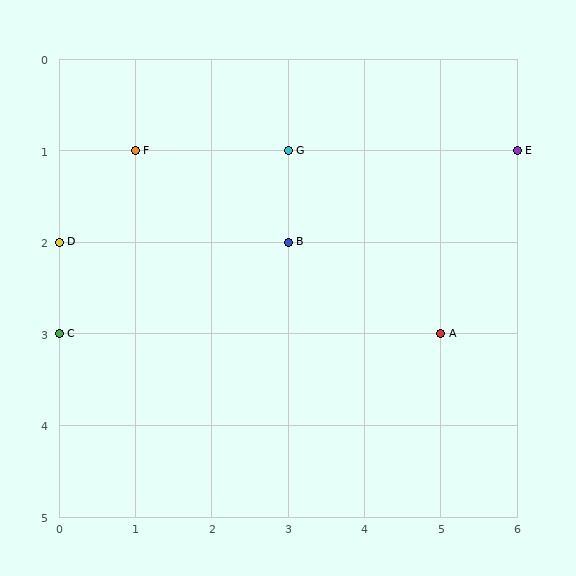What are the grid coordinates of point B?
Point B is at grid coordinates (3, 2).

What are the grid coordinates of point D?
Point D is at grid coordinates (0, 2).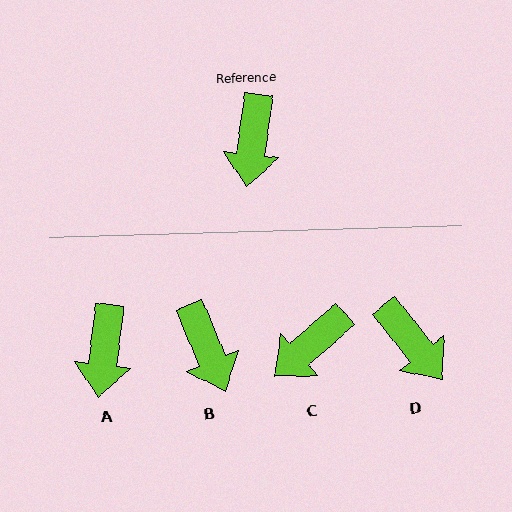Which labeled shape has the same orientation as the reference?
A.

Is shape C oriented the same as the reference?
No, it is off by about 41 degrees.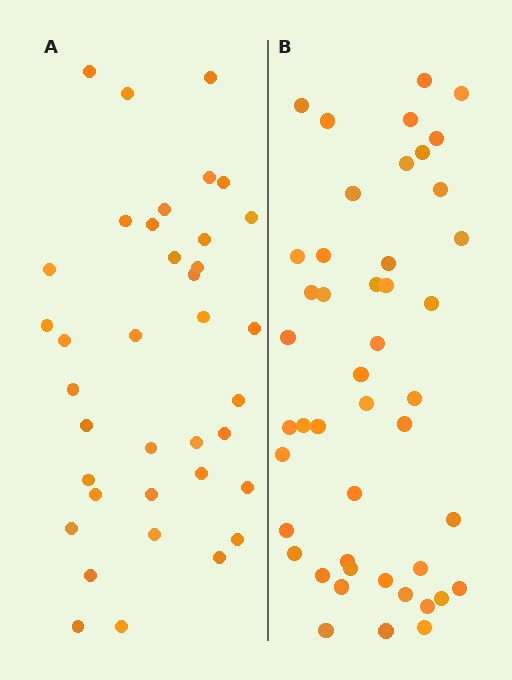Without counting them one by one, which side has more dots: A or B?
Region B (the right region) has more dots.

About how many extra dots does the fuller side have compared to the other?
Region B has roughly 8 or so more dots than region A.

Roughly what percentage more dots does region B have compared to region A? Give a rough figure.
About 25% more.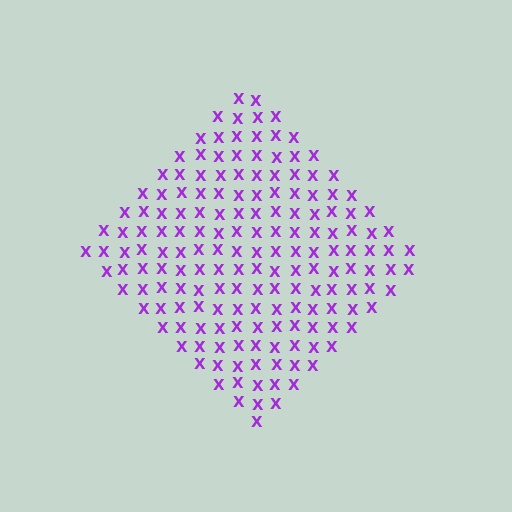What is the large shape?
The large shape is a diamond.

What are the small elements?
The small elements are letter X's.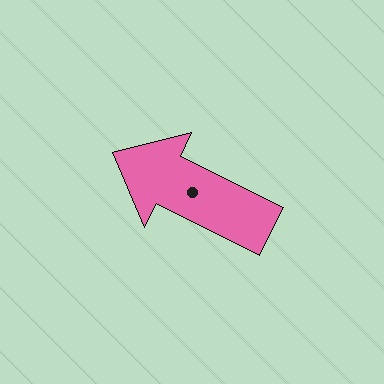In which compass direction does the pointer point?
Northwest.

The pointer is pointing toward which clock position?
Roughly 10 o'clock.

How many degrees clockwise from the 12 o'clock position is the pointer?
Approximately 296 degrees.